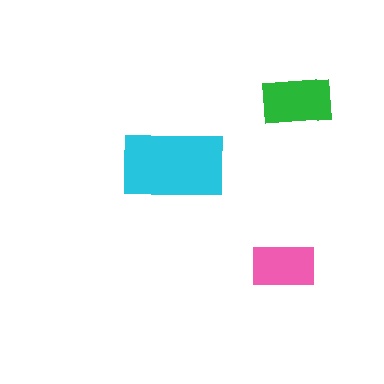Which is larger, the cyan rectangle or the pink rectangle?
The cyan one.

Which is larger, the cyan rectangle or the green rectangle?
The cyan one.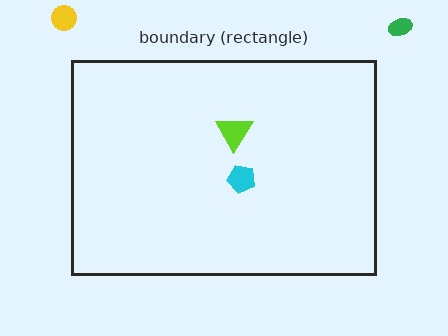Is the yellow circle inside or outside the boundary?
Outside.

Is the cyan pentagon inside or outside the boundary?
Inside.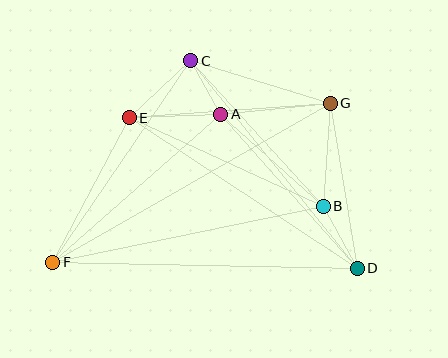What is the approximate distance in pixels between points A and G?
The distance between A and G is approximately 110 pixels.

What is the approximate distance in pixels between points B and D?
The distance between B and D is approximately 70 pixels.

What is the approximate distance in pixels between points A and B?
The distance between A and B is approximately 138 pixels.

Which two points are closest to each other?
Points A and C are closest to each other.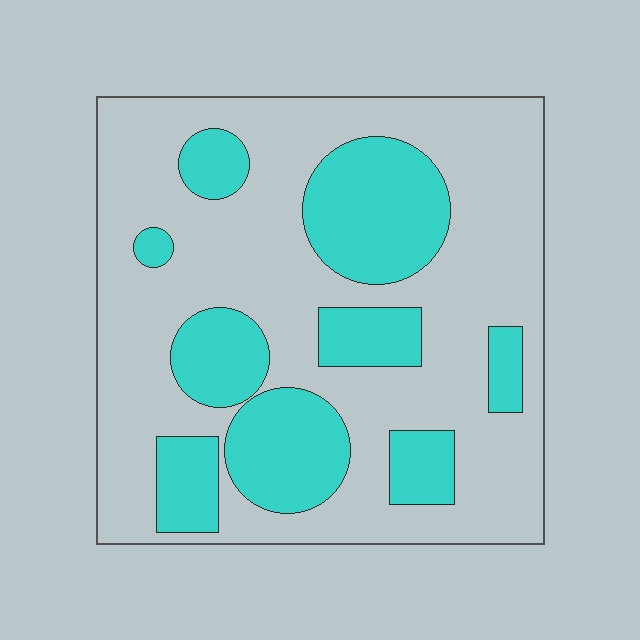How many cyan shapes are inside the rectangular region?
9.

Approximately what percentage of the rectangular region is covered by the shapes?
Approximately 30%.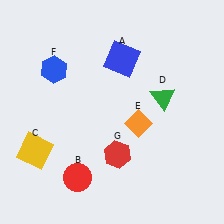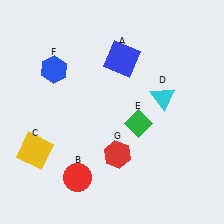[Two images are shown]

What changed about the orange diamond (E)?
In Image 1, E is orange. In Image 2, it changed to green.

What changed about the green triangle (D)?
In Image 1, D is green. In Image 2, it changed to cyan.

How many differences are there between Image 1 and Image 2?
There are 2 differences between the two images.